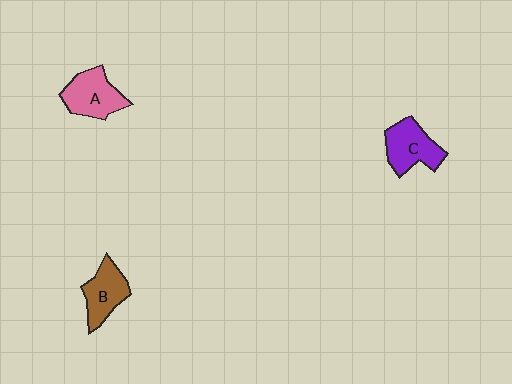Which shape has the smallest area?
Shape B (brown).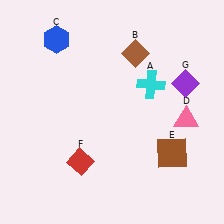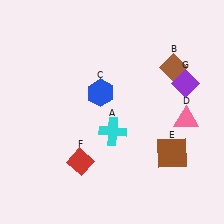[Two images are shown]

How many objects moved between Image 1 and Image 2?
3 objects moved between the two images.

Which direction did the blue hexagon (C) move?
The blue hexagon (C) moved down.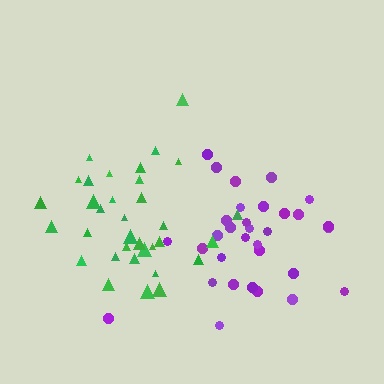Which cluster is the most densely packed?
Purple.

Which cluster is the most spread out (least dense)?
Green.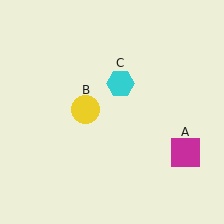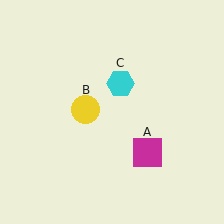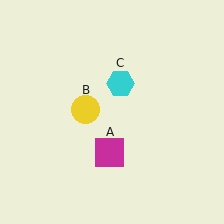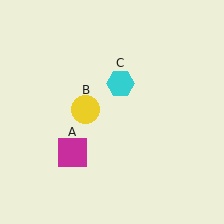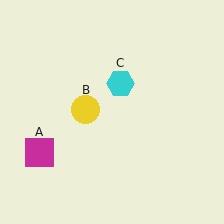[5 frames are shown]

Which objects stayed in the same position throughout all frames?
Yellow circle (object B) and cyan hexagon (object C) remained stationary.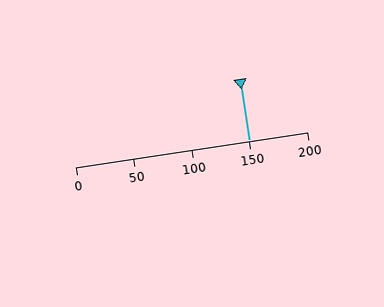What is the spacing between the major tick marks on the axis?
The major ticks are spaced 50 apart.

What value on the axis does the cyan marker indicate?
The marker indicates approximately 150.